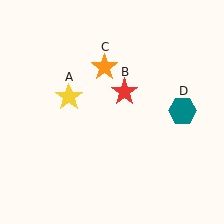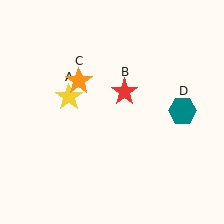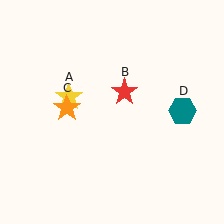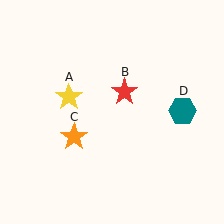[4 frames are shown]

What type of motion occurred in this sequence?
The orange star (object C) rotated counterclockwise around the center of the scene.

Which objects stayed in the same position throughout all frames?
Yellow star (object A) and red star (object B) and teal hexagon (object D) remained stationary.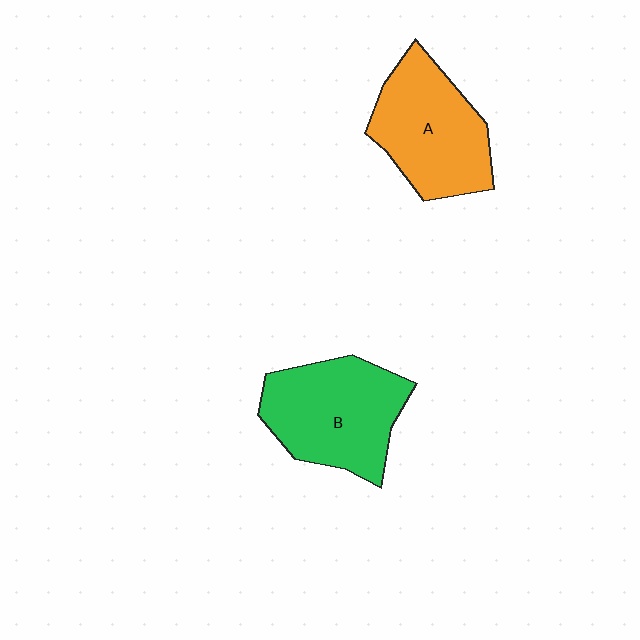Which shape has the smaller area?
Shape A (orange).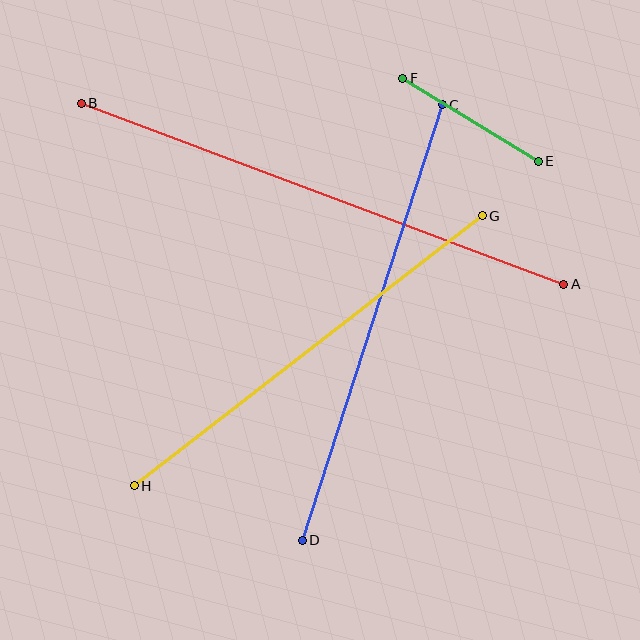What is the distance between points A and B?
The distance is approximately 515 pixels.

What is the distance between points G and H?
The distance is approximately 441 pixels.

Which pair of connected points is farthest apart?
Points A and B are farthest apart.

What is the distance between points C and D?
The distance is approximately 457 pixels.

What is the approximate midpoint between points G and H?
The midpoint is at approximately (308, 351) pixels.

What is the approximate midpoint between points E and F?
The midpoint is at approximately (470, 120) pixels.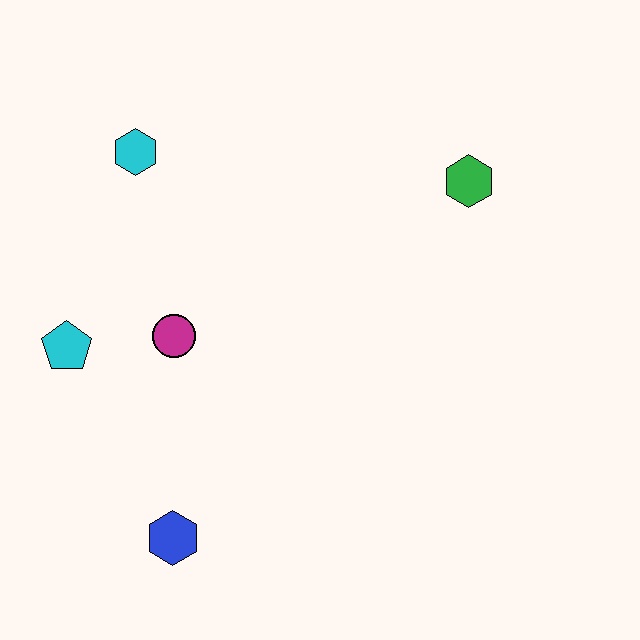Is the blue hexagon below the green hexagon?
Yes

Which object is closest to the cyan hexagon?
The magenta circle is closest to the cyan hexagon.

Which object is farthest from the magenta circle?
The green hexagon is farthest from the magenta circle.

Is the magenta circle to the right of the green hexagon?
No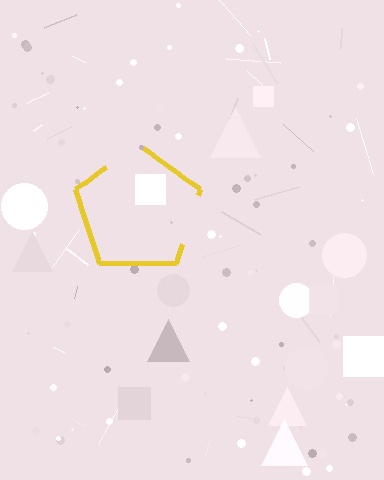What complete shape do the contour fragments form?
The contour fragments form a pentagon.